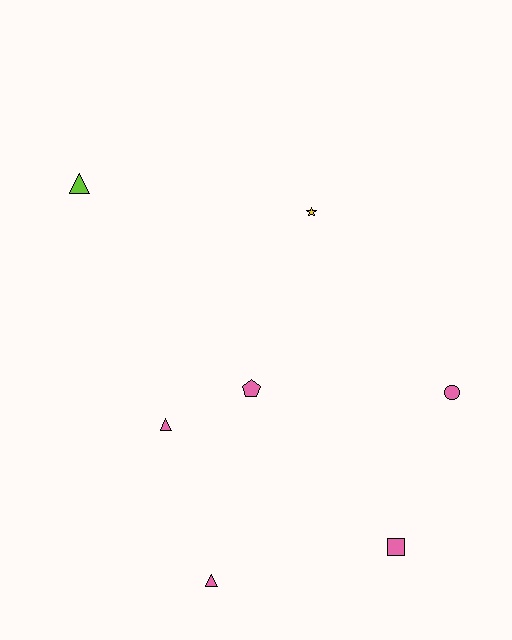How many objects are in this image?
There are 7 objects.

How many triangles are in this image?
There are 3 triangles.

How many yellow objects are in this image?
There is 1 yellow object.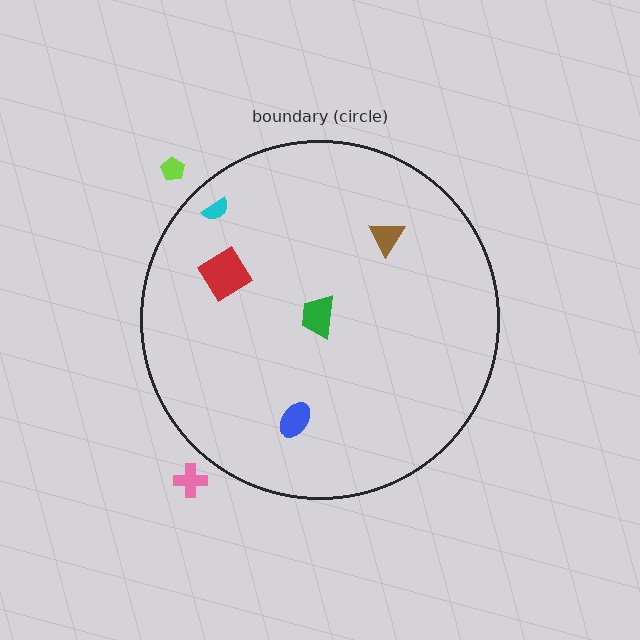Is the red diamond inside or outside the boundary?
Inside.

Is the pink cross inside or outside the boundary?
Outside.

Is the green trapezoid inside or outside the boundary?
Inside.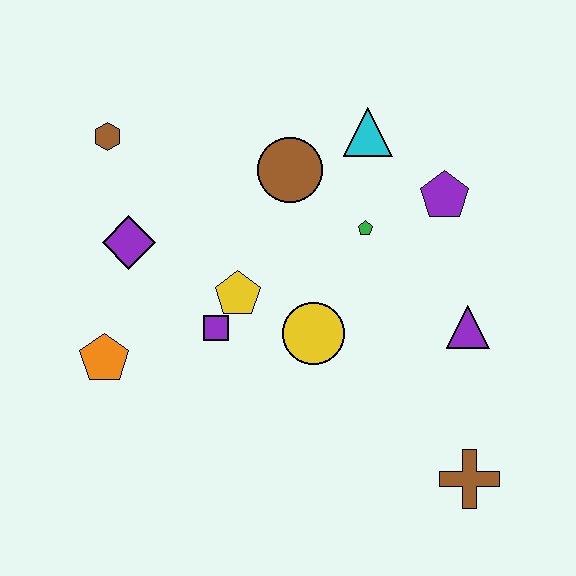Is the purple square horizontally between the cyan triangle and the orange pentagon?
Yes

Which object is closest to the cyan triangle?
The brown circle is closest to the cyan triangle.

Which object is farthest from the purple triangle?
The brown hexagon is farthest from the purple triangle.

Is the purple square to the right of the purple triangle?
No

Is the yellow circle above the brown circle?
No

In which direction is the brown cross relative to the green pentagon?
The brown cross is below the green pentagon.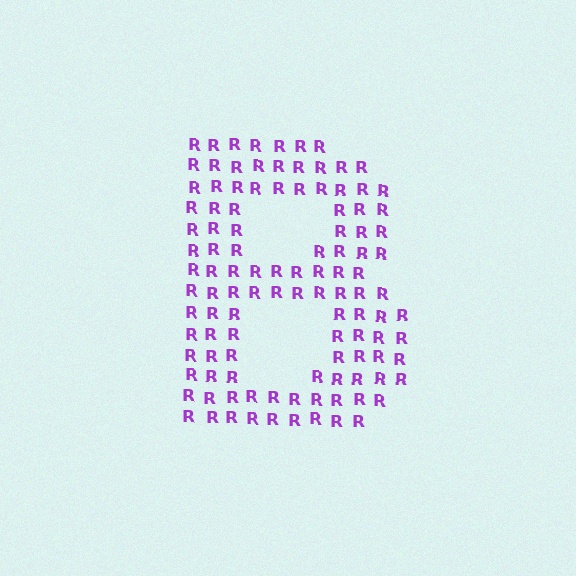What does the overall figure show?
The overall figure shows the letter B.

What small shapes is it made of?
It is made of small letter R's.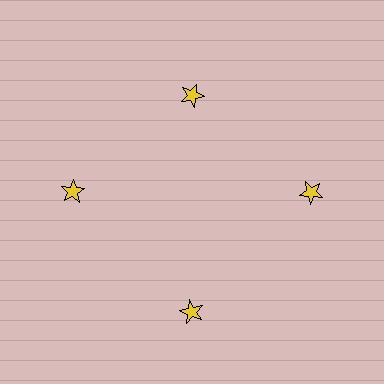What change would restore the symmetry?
The symmetry would be restored by moving it outward, back onto the ring so that all 4 stars sit at equal angles and equal distance from the center.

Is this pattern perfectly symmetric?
No. The 4 yellow stars are arranged in a ring, but one element near the 12 o'clock position is pulled inward toward the center, breaking the 4-fold rotational symmetry.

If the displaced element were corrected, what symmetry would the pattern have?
It would have 4-fold rotational symmetry — the pattern would map onto itself every 90 degrees.